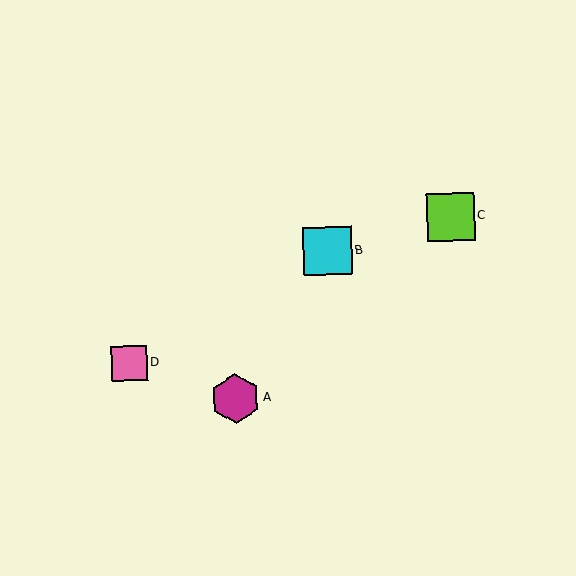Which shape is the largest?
The magenta hexagon (labeled A) is the largest.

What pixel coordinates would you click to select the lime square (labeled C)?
Click at (451, 217) to select the lime square C.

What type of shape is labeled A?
Shape A is a magenta hexagon.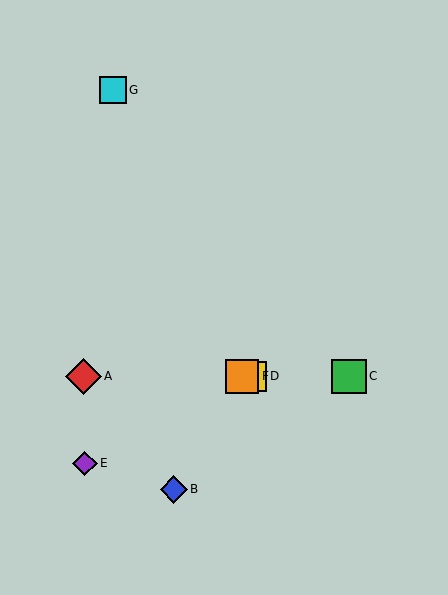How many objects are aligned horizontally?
4 objects (A, C, D, F) are aligned horizontally.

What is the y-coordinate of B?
Object B is at y≈489.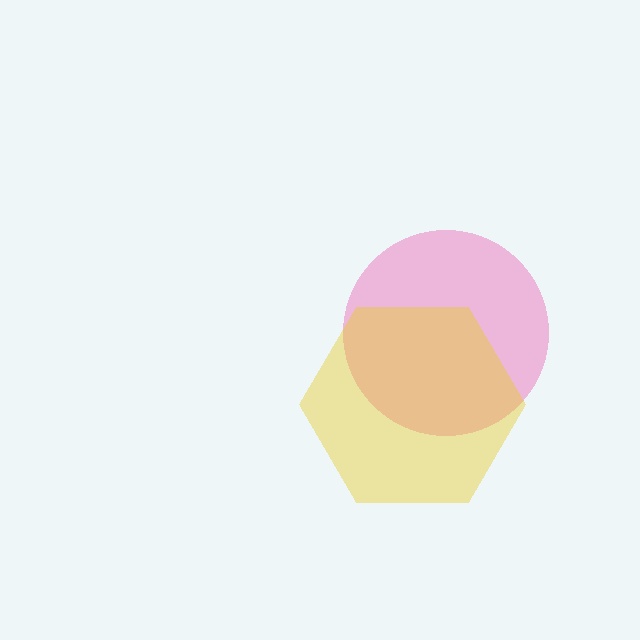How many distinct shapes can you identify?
There are 2 distinct shapes: a pink circle, a yellow hexagon.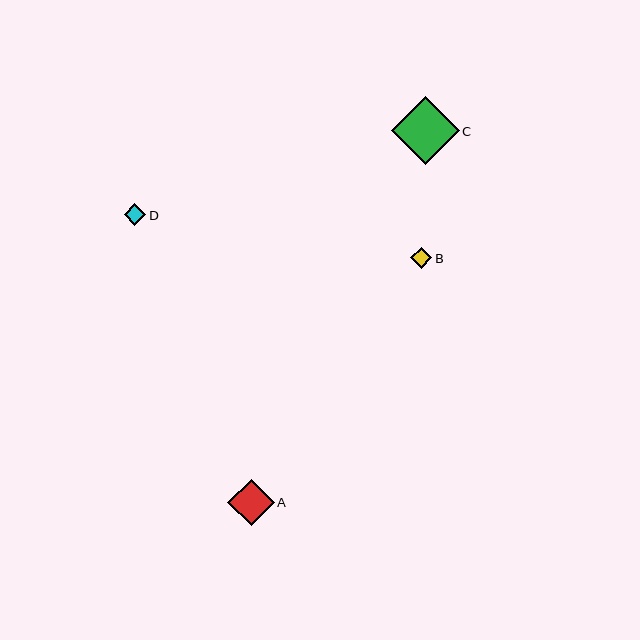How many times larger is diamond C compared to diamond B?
Diamond C is approximately 3.2 times the size of diamond B.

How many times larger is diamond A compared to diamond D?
Diamond A is approximately 2.2 times the size of diamond D.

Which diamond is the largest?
Diamond C is the largest with a size of approximately 68 pixels.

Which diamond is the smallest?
Diamond D is the smallest with a size of approximately 21 pixels.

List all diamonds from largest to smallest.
From largest to smallest: C, A, B, D.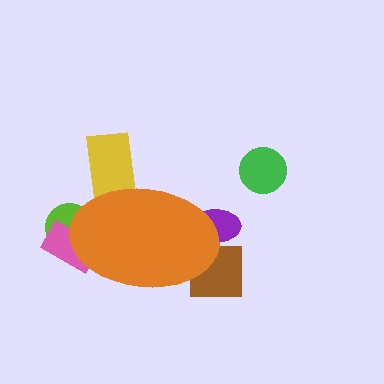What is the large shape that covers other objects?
An orange ellipse.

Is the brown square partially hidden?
Yes, the brown square is partially hidden behind the orange ellipse.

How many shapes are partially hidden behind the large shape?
5 shapes are partially hidden.